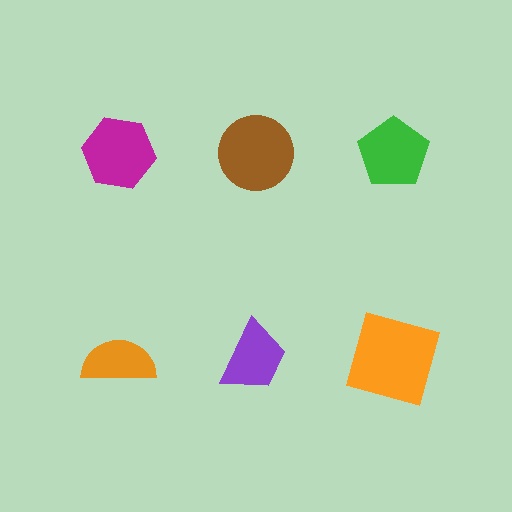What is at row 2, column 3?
An orange square.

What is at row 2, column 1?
An orange semicircle.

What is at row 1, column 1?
A magenta hexagon.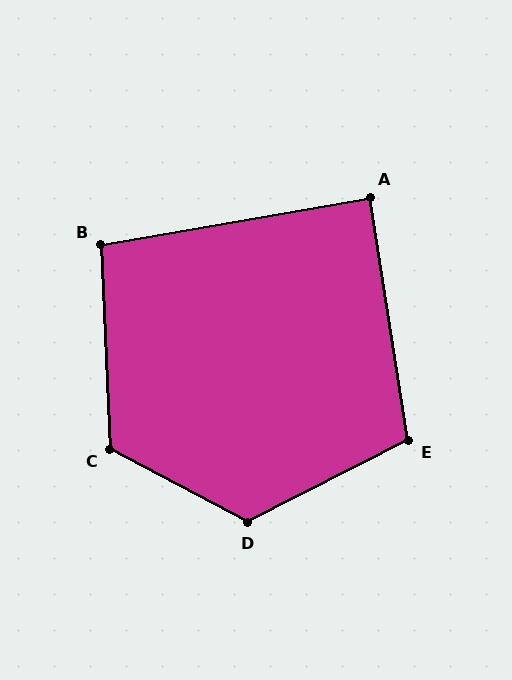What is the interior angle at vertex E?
Approximately 108 degrees (obtuse).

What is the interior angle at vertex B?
Approximately 97 degrees (obtuse).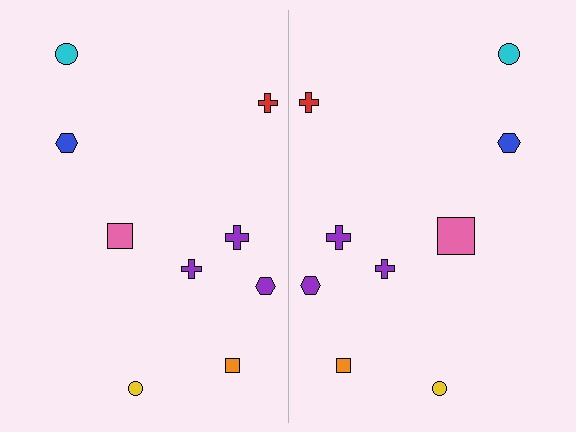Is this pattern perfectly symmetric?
No, the pattern is not perfectly symmetric. The pink square on the right side has a different size than its mirror counterpart.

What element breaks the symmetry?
The pink square on the right side has a different size than its mirror counterpart.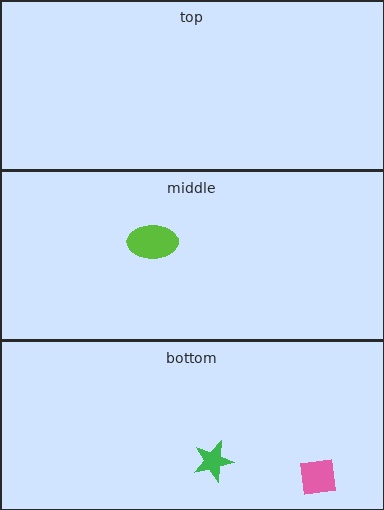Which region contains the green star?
The bottom region.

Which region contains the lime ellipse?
The middle region.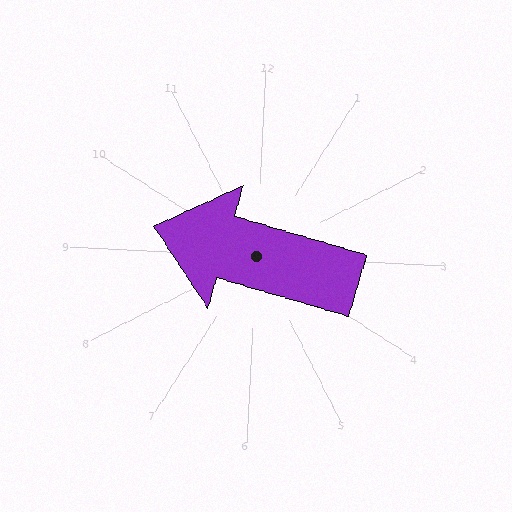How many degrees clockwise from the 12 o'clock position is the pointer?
Approximately 283 degrees.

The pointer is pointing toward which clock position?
Roughly 9 o'clock.